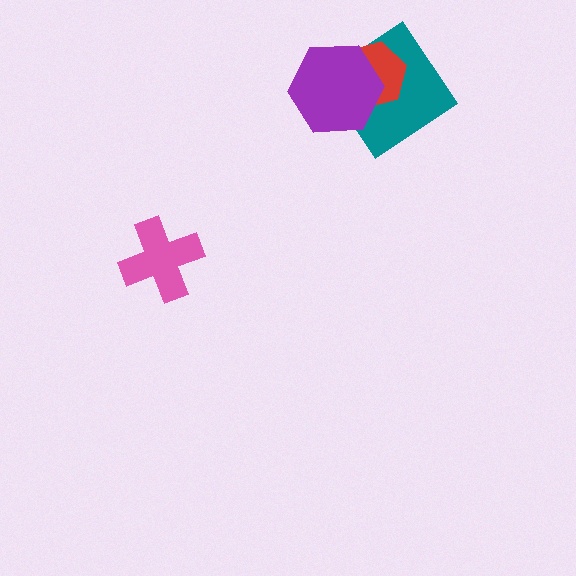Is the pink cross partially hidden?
No, no other shape covers it.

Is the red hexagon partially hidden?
Yes, it is partially covered by another shape.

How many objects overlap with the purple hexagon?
2 objects overlap with the purple hexagon.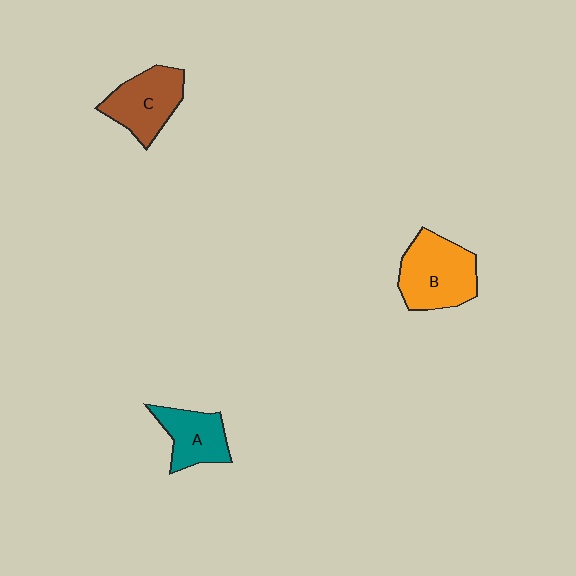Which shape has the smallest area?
Shape A (teal).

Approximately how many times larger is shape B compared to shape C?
Approximately 1.2 times.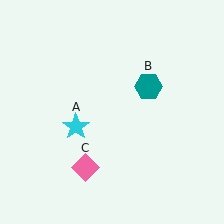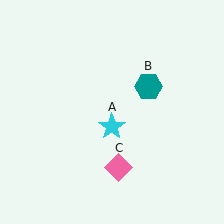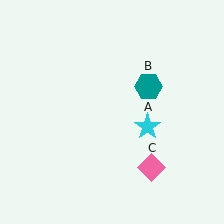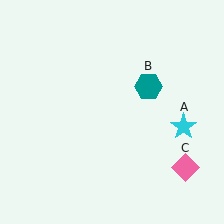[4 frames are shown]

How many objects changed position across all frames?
2 objects changed position: cyan star (object A), pink diamond (object C).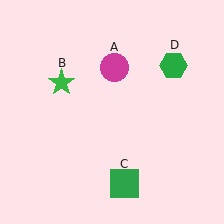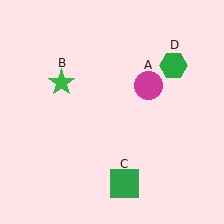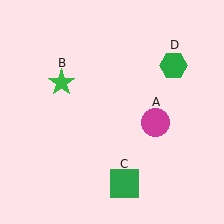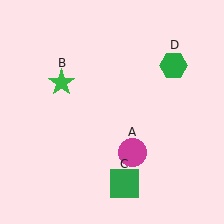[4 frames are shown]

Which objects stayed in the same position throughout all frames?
Green star (object B) and green square (object C) and green hexagon (object D) remained stationary.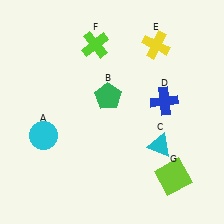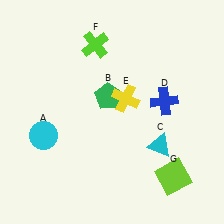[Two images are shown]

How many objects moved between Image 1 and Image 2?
1 object moved between the two images.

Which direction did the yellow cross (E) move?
The yellow cross (E) moved down.